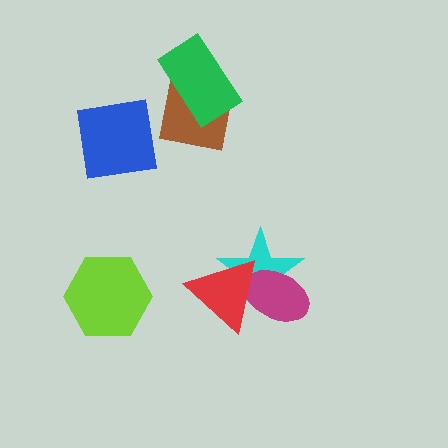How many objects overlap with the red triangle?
2 objects overlap with the red triangle.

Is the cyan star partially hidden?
Yes, it is partially covered by another shape.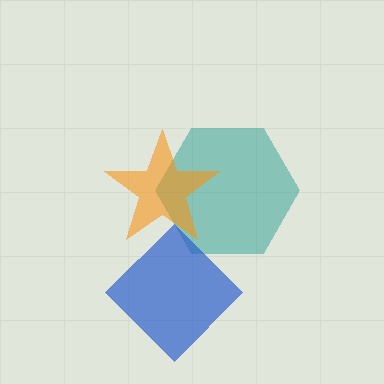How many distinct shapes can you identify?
There are 3 distinct shapes: a teal hexagon, an orange star, a blue diamond.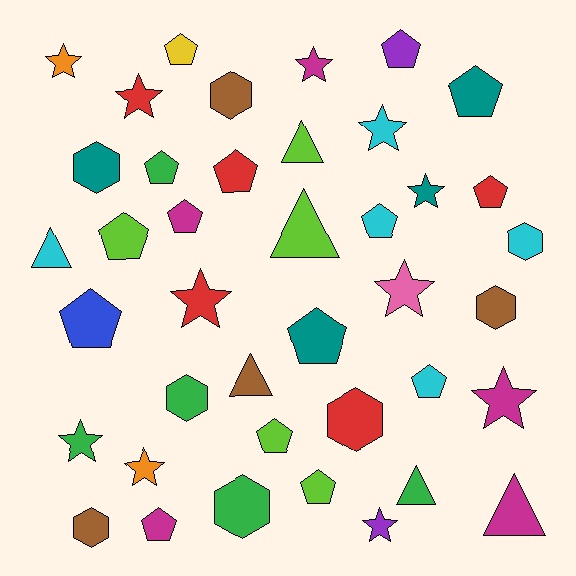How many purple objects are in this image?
There are 2 purple objects.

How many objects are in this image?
There are 40 objects.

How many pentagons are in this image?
There are 15 pentagons.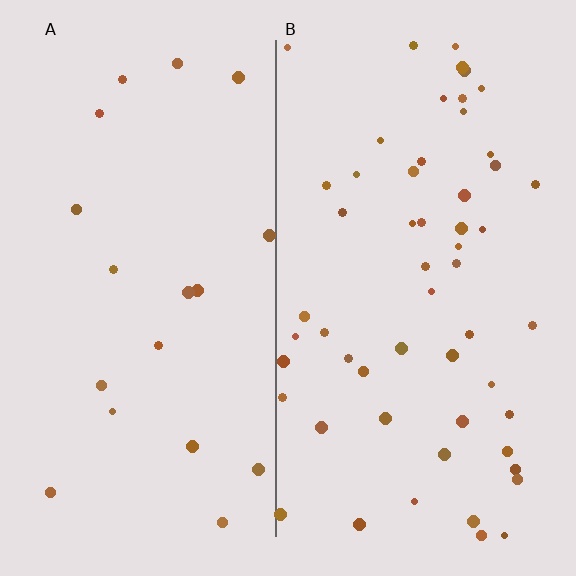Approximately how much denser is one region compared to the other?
Approximately 3.0× — region B over region A.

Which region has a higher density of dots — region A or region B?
B (the right).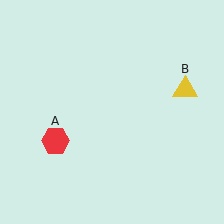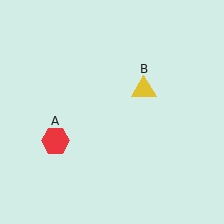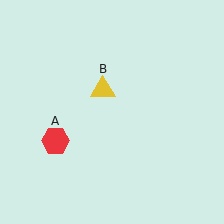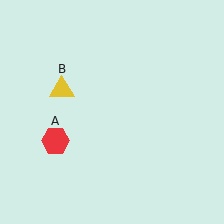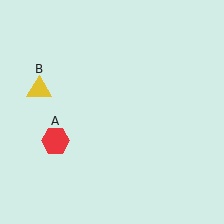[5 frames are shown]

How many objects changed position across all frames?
1 object changed position: yellow triangle (object B).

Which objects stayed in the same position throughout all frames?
Red hexagon (object A) remained stationary.